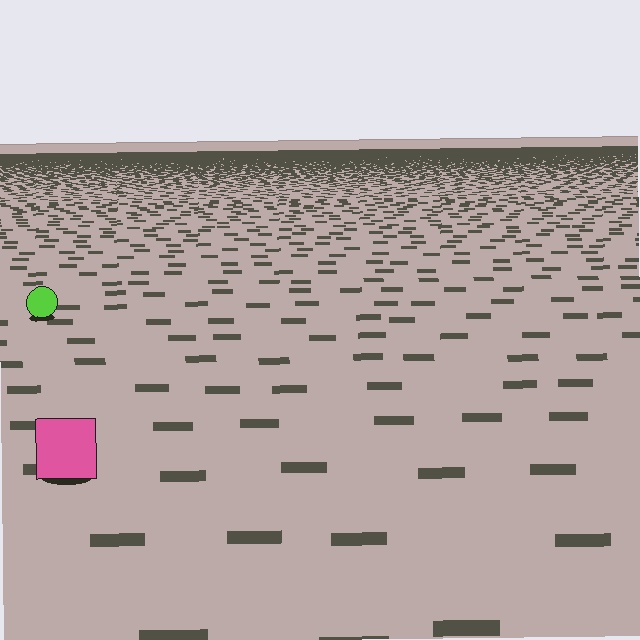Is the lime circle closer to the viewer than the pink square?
No. The pink square is closer — you can tell from the texture gradient: the ground texture is coarser near it.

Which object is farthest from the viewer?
The lime circle is farthest from the viewer. It appears smaller and the ground texture around it is denser.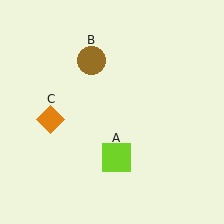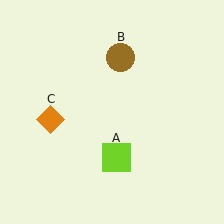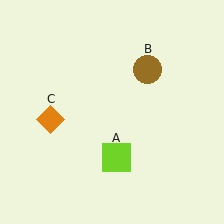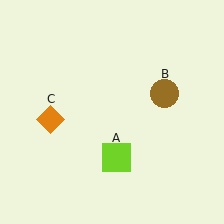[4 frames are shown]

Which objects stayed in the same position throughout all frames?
Lime square (object A) and orange diamond (object C) remained stationary.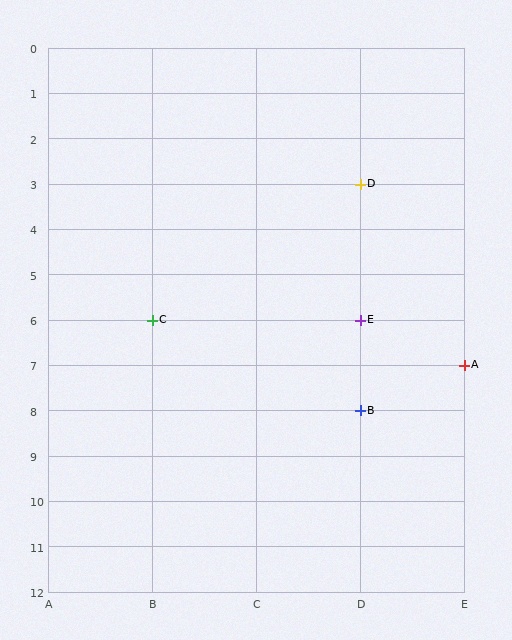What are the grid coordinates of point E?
Point E is at grid coordinates (D, 6).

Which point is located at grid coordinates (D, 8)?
Point B is at (D, 8).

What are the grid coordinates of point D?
Point D is at grid coordinates (D, 3).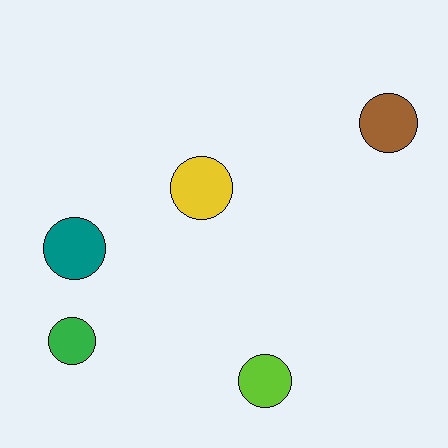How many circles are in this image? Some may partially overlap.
There are 5 circles.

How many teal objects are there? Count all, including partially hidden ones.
There is 1 teal object.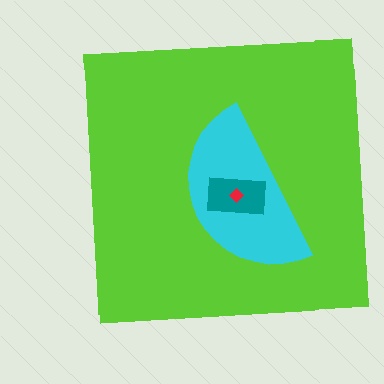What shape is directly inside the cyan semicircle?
The teal rectangle.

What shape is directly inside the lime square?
The cyan semicircle.